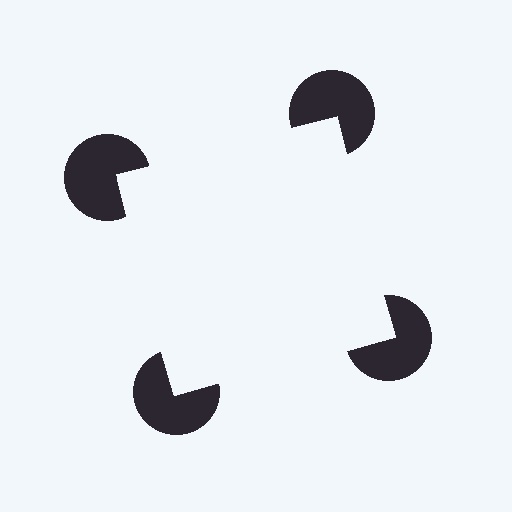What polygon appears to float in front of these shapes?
An illusory square — its edges are inferred from the aligned wedge cuts in the pac-man discs, not physically drawn.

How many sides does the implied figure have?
4 sides.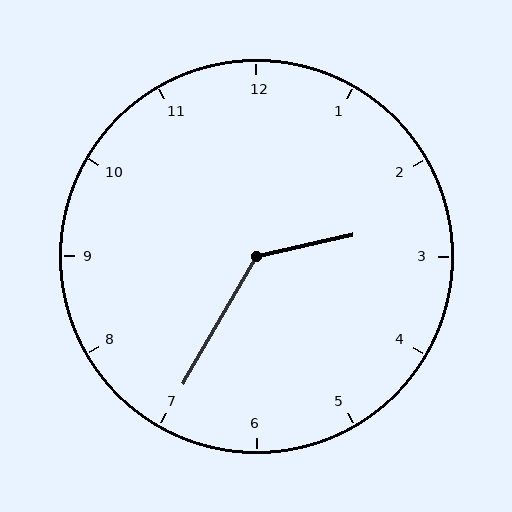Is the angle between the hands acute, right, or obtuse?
It is obtuse.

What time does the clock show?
2:35.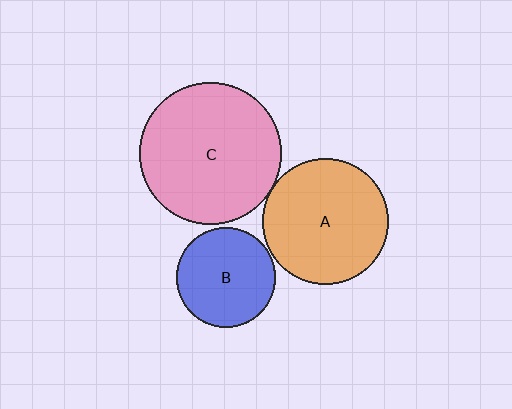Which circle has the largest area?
Circle C (pink).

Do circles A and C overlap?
Yes.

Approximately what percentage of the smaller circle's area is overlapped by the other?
Approximately 5%.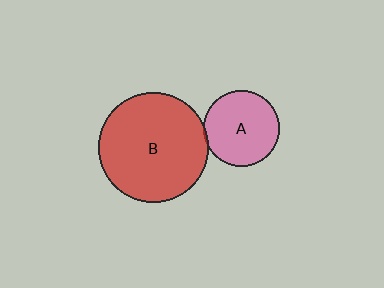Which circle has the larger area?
Circle B (red).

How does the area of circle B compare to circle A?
Approximately 2.1 times.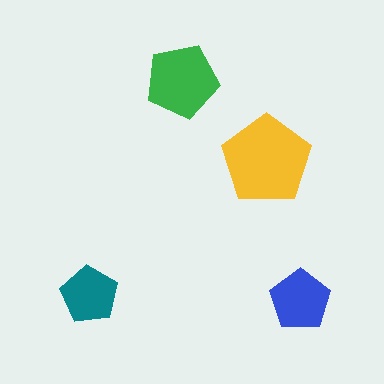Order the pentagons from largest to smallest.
the yellow one, the green one, the blue one, the teal one.